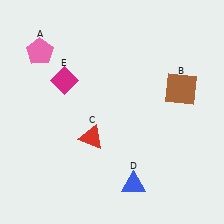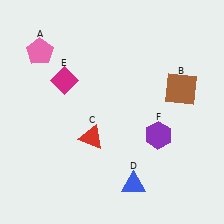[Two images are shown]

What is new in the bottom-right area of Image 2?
A purple hexagon (F) was added in the bottom-right area of Image 2.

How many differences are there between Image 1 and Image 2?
There is 1 difference between the two images.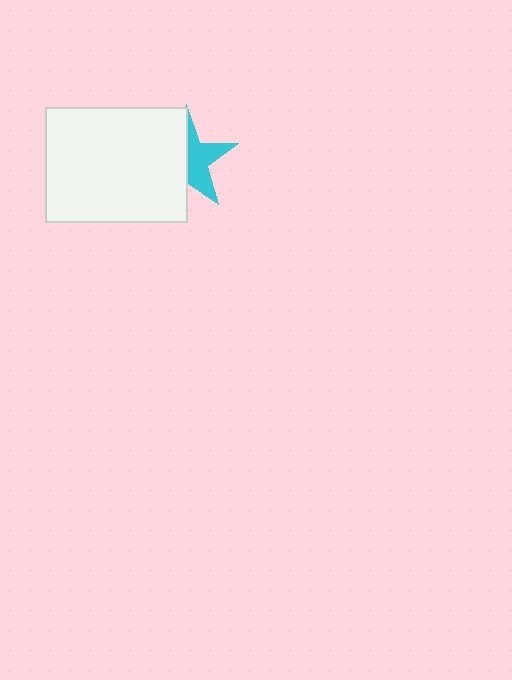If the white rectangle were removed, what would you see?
You would see the complete cyan star.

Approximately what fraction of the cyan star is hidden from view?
Roughly 52% of the cyan star is hidden behind the white rectangle.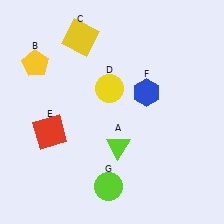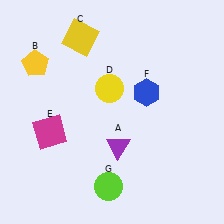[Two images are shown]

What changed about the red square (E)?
In Image 1, E is red. In Image 2, it changed to magenta.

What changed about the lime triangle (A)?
In Image 1, A is lime. In Image 2, it changed to purple.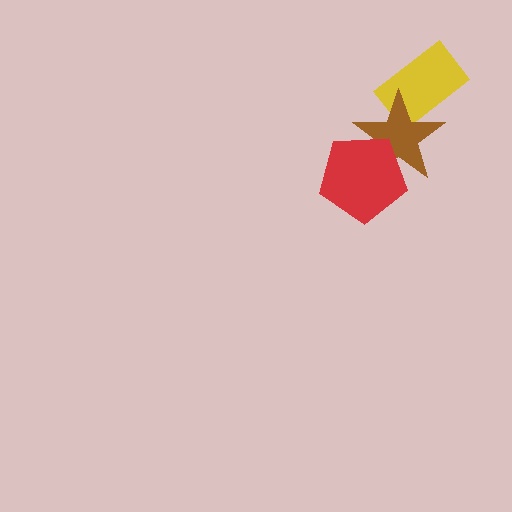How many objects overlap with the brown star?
2 objects overlap with the brown star.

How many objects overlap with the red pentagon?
1 object overlaps with the red pentagon.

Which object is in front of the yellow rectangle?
The brown star is in front of the yellow rectangle.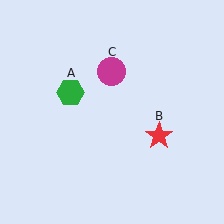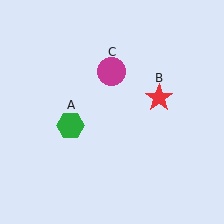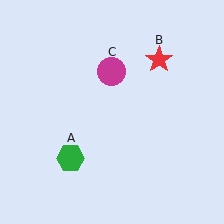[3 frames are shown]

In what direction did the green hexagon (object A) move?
The green hexagon (object A) moved down.